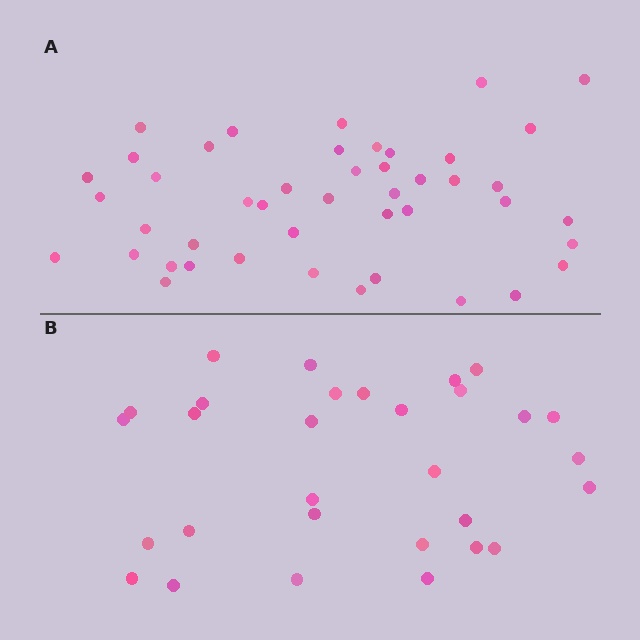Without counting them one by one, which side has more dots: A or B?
Region A (the top region) has more dots.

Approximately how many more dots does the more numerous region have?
Region A has approximately 15 more dots than region B.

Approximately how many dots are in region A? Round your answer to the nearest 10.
About 40 dots. (The exact count is 45, which rounds to 40.)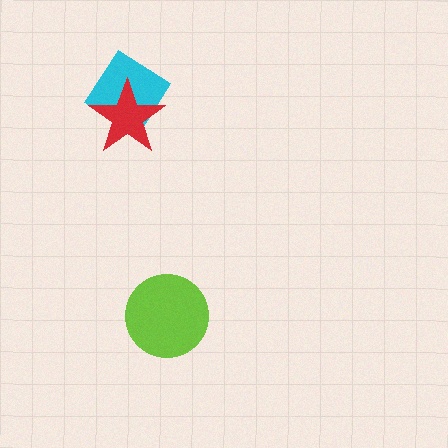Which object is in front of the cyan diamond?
The red star is in front of the cyan diamond.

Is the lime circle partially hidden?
No, no other shape covers it.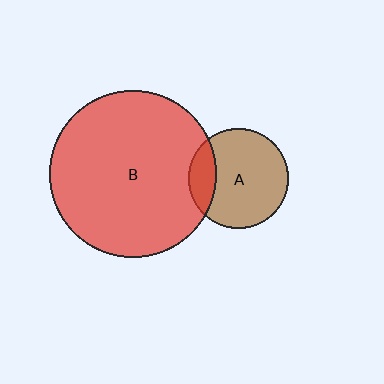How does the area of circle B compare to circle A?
Approximately 2.8 times.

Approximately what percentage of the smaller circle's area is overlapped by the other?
Approximately 20%.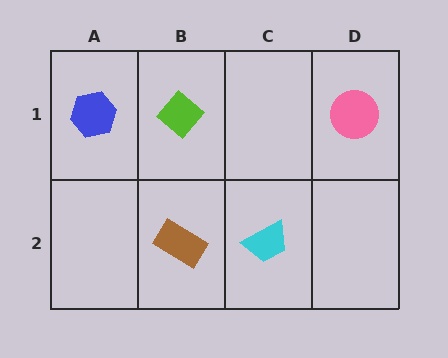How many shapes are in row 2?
2 shapes.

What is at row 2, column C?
A cyan trapezoid.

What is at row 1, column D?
A pink circle.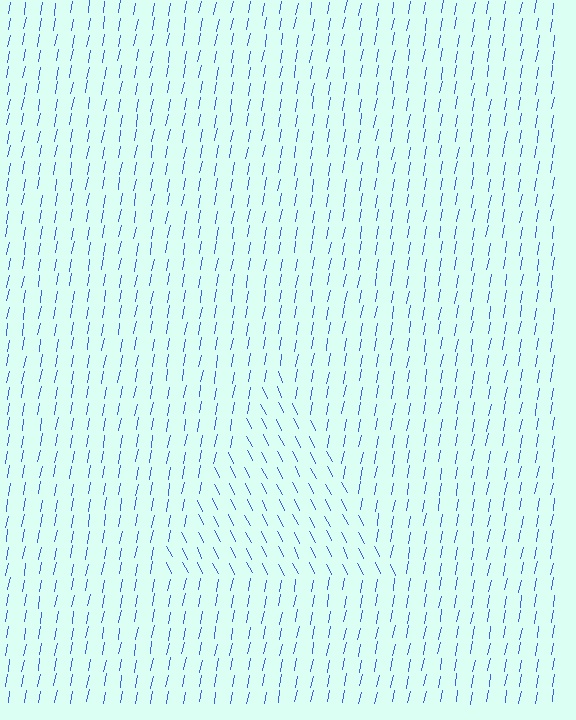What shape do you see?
I see a triangle.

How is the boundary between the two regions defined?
The boundary is defined purely by a change in line orientation (approximately 37 degrees difference). All lines are the same color and thickness.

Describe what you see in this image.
The image is filled with small blue line segments. A triangle region in the image has lines oriented differently from the surrounding lines, creating a visible texture boundary.